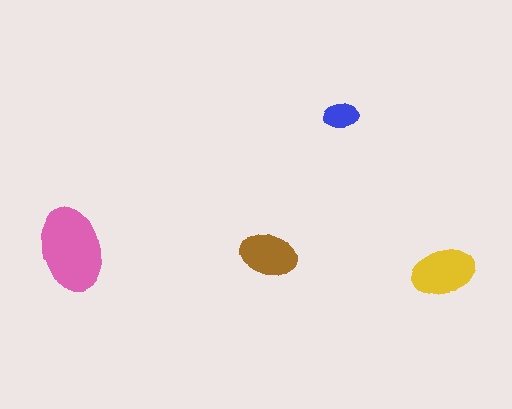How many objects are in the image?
There are 4 objects in the image.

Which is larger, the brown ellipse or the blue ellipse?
The brown one.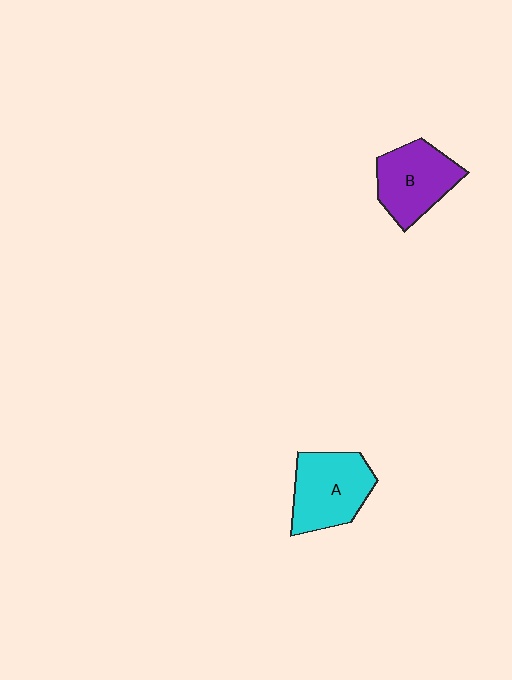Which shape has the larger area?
Shape A (cyan).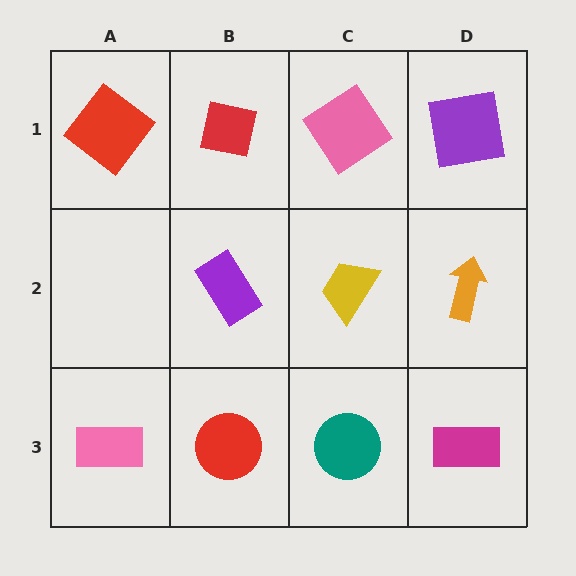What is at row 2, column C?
A yellow trapezoid.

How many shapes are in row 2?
3 shapes.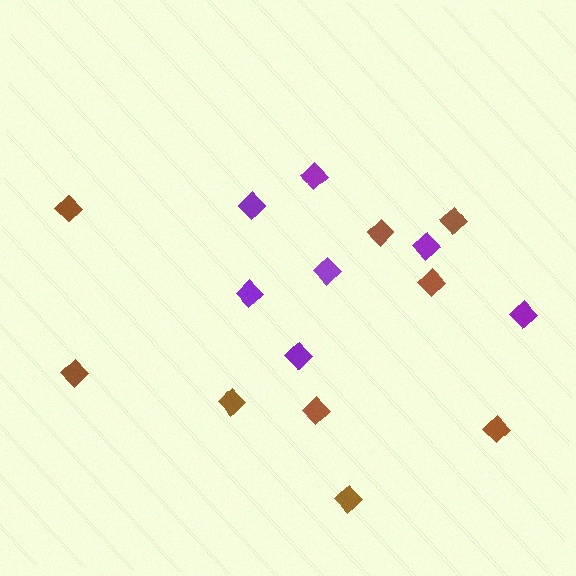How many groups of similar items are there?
There are 2 groups: one group of purple diamonds (7) and one group of brown diamonds (9).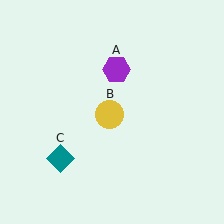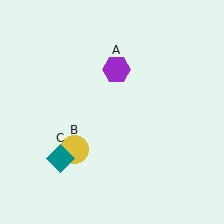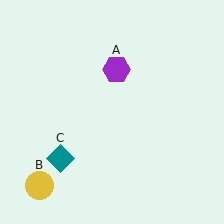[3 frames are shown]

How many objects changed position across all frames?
1 object changed position: yellow circle (object B).